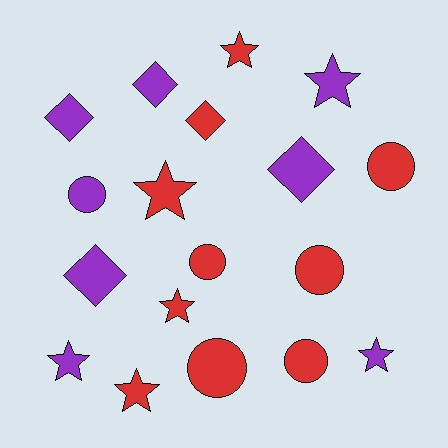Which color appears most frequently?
Red, with 10 objects.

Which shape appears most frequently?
Star, with 7 objects.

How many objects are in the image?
There are 18 objects.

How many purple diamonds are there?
There are 4 purple diamonds.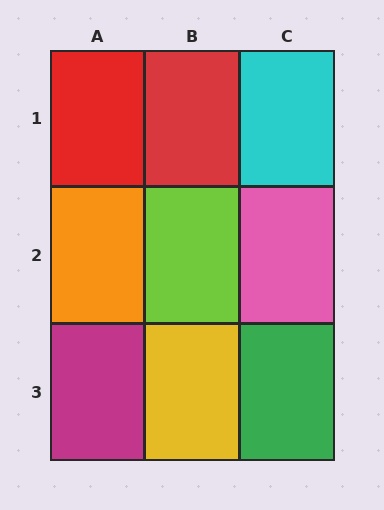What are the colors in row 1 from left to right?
Red, red, cyan.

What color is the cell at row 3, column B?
Yellow.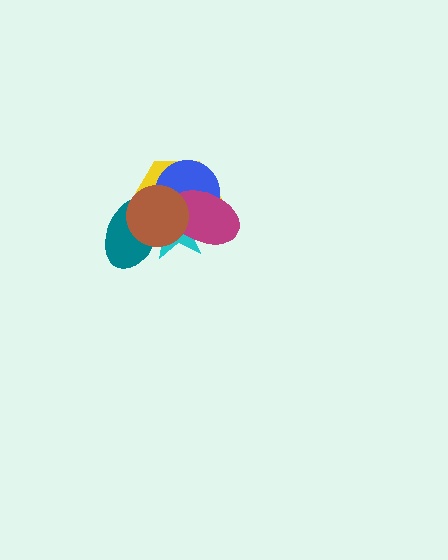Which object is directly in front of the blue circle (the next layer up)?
The cyan star is directly in front of the blue circle.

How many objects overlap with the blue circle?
4 objects overlap with the blue circle.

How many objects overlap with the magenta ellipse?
4 objects overlap with the magenta ellipse.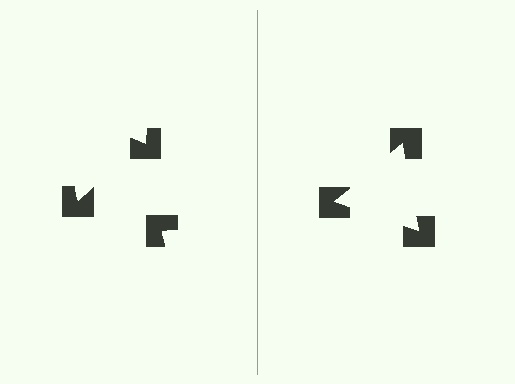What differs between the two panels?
The notched squares are positioned identically on both sides; only the wedge orientations differ. On the right they align to a triangle; on the left they are misaligned.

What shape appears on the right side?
An illusory triangle.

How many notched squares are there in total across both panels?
6 — 3 on each side.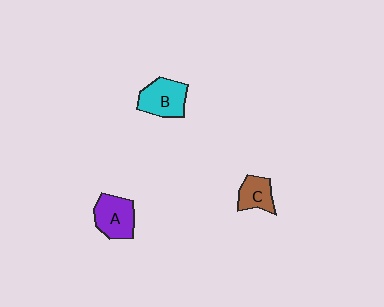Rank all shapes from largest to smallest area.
From largest to smallest: B (cyan), A (purple), C (brown).